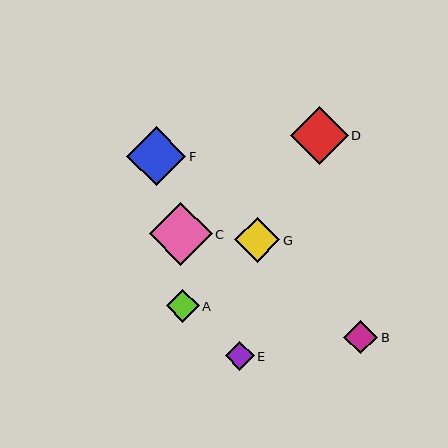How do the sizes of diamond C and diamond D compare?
Diamond C and diamond D are approximately the same size.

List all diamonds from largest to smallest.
From largest to smallest: C, F, D, G, B, A, E.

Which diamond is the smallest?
Diamond E is the smallest with a size of approximately 29 pixels.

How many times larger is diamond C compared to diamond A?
Diamond C is approximately 1.9 times the size of diamond A.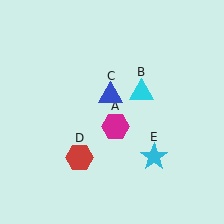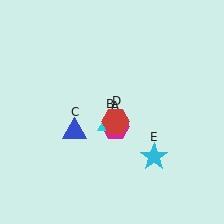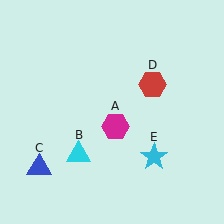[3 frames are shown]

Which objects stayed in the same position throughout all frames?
Magenta hexagon (object A) and cyan star (object E) remained stationary.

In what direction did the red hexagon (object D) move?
The red hexagon (object D) moved up and to the right.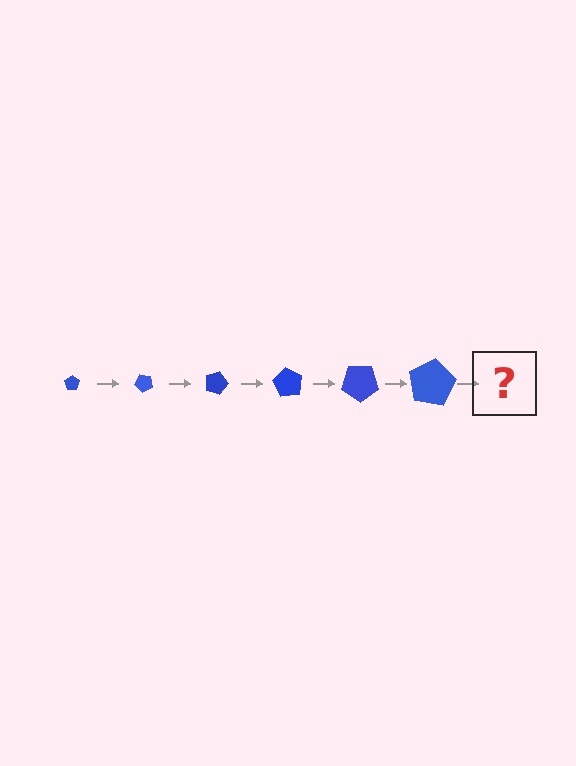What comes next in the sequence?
The next element should be a pentagon, larger than the previous one and rotated 270 degrees from the start.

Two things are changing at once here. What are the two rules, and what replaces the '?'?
The two rules are that the pentagon grows larger each step and it rotates 45 degrees each step. The '?' should be a pentagon, larger than the previous one and rotated 270 degrees from the start.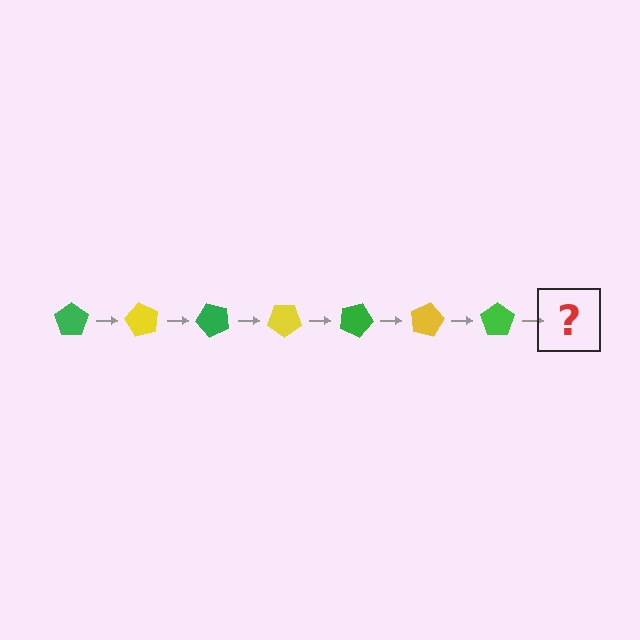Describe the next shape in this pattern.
It should be a yellow pentagon, rotated 420 degrees from the start.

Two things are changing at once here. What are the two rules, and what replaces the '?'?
The two rules are that it rotates 60 degrees each step and the color cycles through green and yellow. The '?' should be a yellow pentagon, rotated 420 degrees from the start.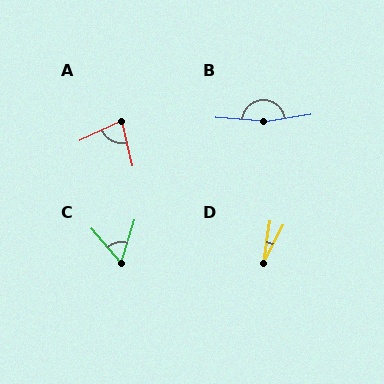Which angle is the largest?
B, at approximately 166 degrees.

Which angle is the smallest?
D, at approximately 18 degrees.